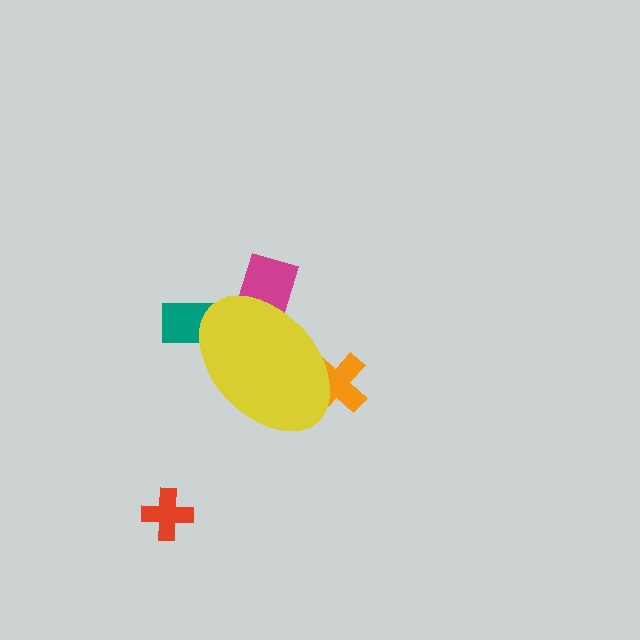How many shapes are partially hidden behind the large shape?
3 shapes are partially hidden.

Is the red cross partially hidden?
No, the red cross is fully visible.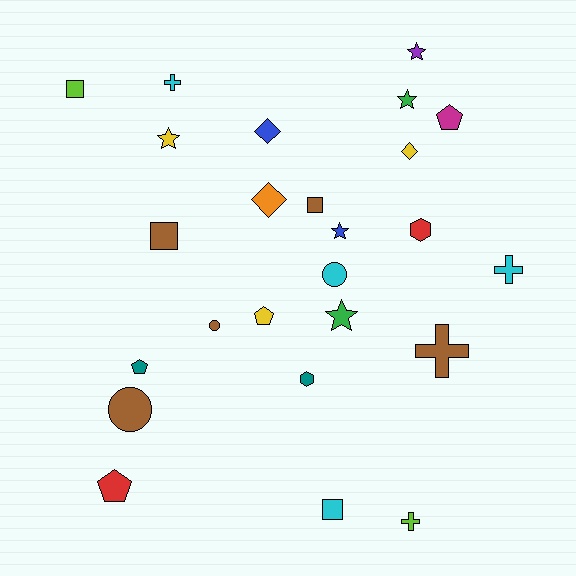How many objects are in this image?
There are 25 objects.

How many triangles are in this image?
There are no triangles.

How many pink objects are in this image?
There are no pink objects.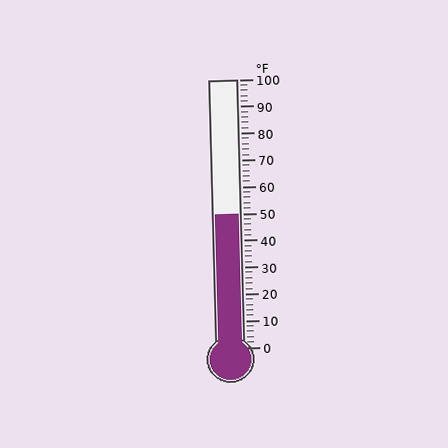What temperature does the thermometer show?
The thermometer shows approximately 50°F.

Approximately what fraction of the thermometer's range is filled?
The thermometer is filled to approximately 50% of its range.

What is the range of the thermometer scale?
The thermometer scale ranges from 0°F to 100°F.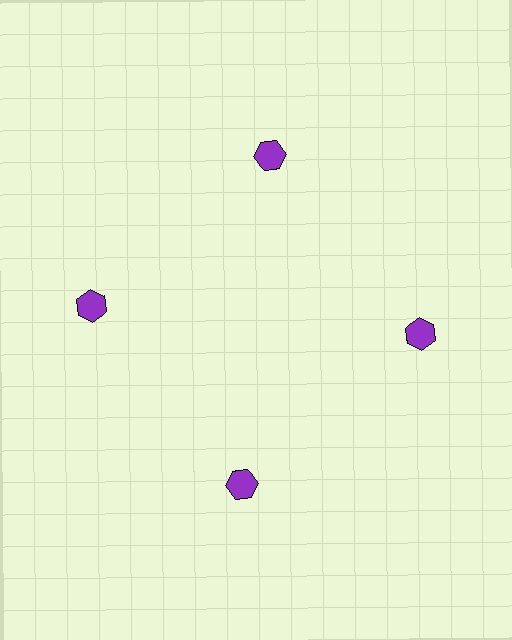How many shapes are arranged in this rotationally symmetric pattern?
There are 4 shapes, arranged in 4 groups of 1.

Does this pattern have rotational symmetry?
Yes, this pattern has 4-fold rotational symmetry. It looks the same after rotating 90 degrees around the center.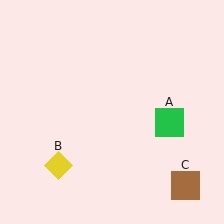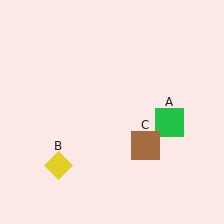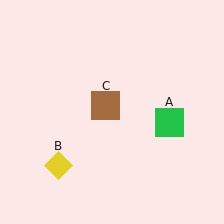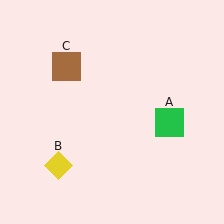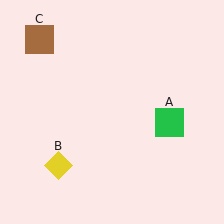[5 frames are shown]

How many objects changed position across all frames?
1 object changed position: brown square (object C).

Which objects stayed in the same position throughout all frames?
Green square (object A) and yellow diamond (object B) remained stationary.